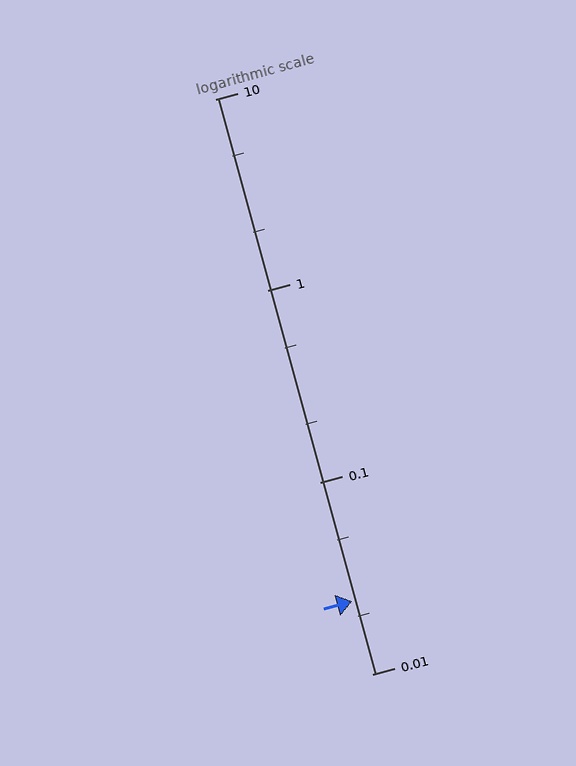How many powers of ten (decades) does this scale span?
The scale spans 3 decades, from 0.01 to 10.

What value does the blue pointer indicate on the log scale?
The pointer indicates approximately 0.024.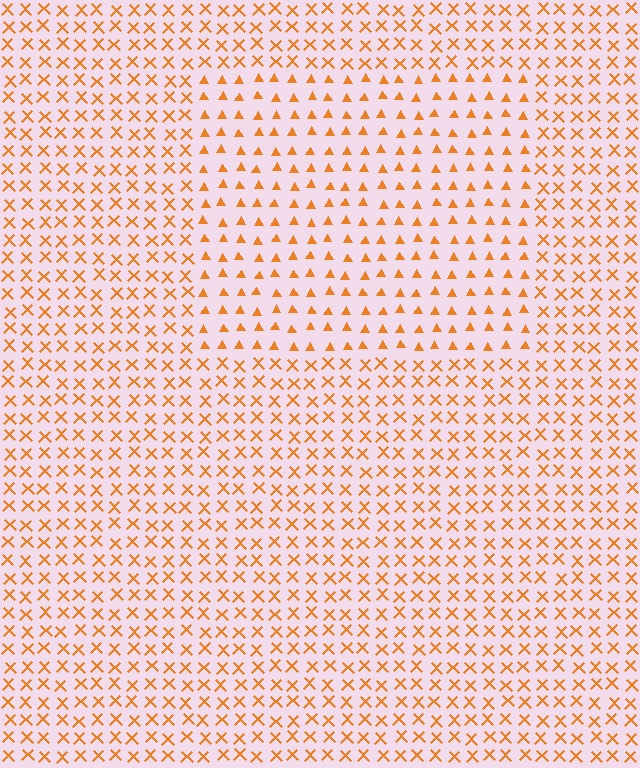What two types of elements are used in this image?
The image uses triangles inside the rectangle region and X marks outside it.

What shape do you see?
I see a rectangle.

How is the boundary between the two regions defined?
The boundary is defined by a change in element shape: triangles inside vs. X marks outside. All elements share the same color and spacing.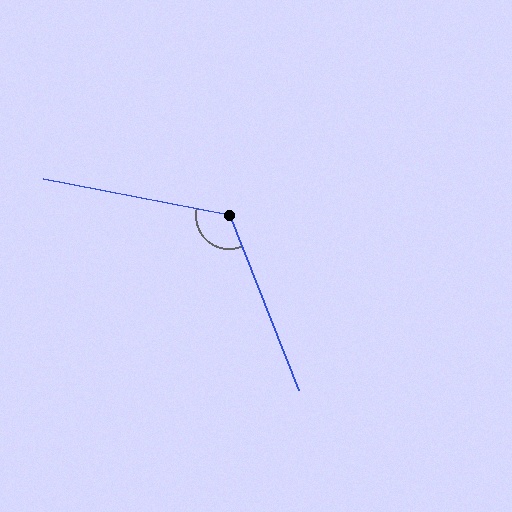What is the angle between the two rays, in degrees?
Approximately 123 degrees.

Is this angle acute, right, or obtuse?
It is obtuse.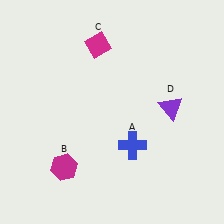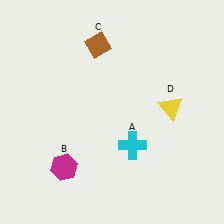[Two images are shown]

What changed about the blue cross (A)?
In Image 1, A is blue. In Image 2, it changed to cyan.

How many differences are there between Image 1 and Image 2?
There are 3 differences between the two images.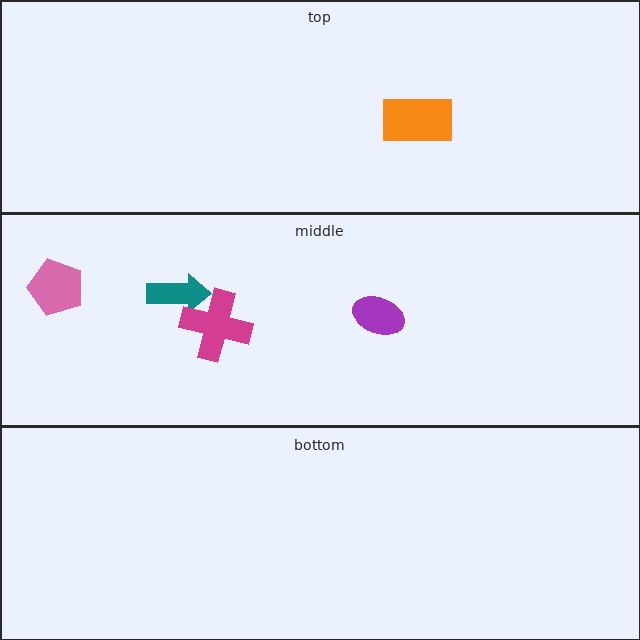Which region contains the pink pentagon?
The middle region.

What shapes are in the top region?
The orange rectangle.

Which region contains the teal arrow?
The middle region.